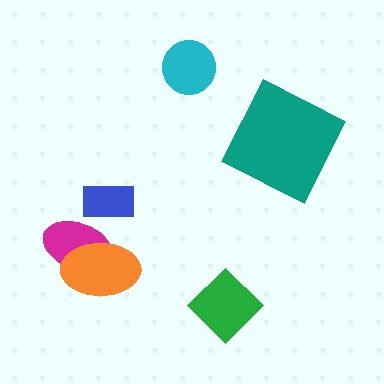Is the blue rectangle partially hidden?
Yes, it is partially covered by another shape.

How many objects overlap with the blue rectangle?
1 object overlaps with the blue rectangle.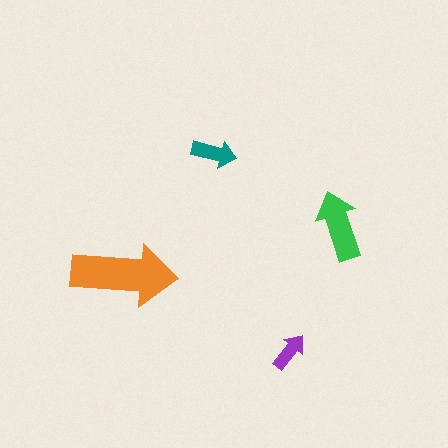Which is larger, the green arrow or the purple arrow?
The green one.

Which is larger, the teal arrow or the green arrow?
The green one.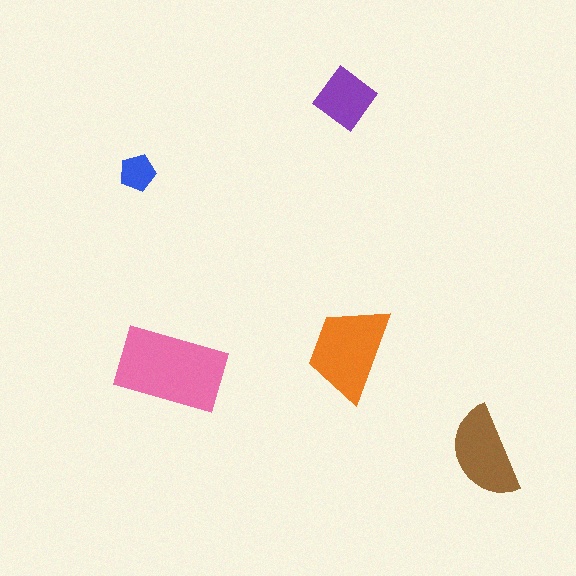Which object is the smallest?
The blue pentagon.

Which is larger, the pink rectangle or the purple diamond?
The pink rectangle.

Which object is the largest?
The pink rectangle.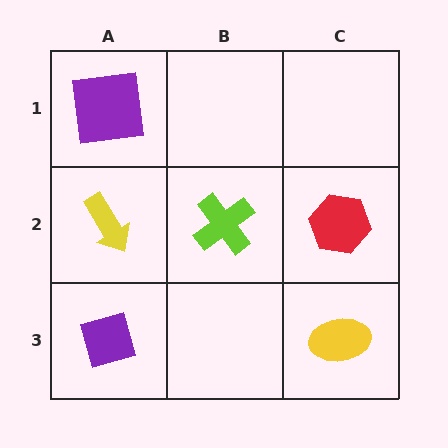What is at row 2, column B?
A lime cross.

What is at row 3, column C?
A yellow ellipse.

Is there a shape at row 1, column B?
No, that cell is empty.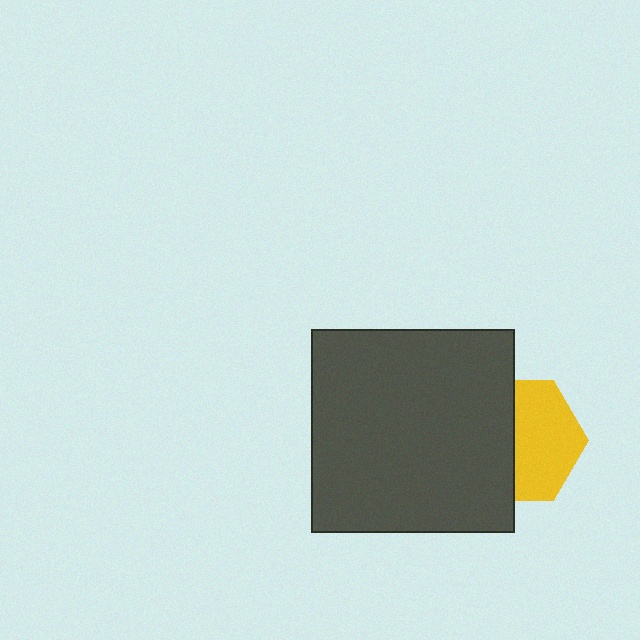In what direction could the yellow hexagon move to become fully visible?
The yellow hexagon could move right. That would shift it out from behind the dark gray square entirely.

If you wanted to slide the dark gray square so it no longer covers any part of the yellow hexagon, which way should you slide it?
Slide it left — that is the most direct way to separate the two shapes.